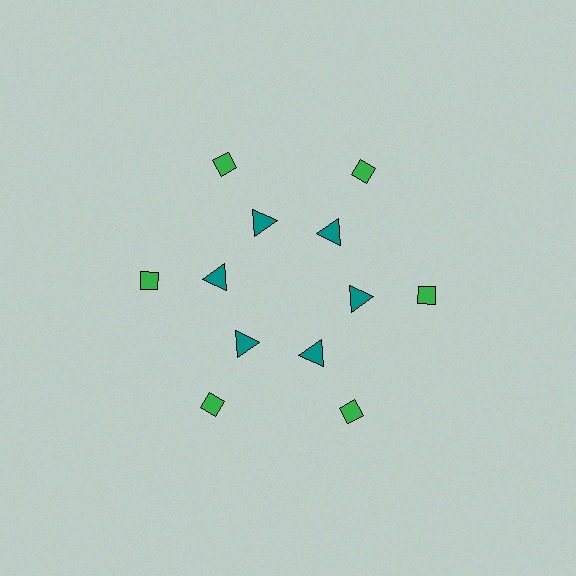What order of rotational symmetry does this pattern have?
This pattern has 6-fold rotational symmetry.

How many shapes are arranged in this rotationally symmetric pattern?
There are 12 shapes, arranged in 6 groups of 2.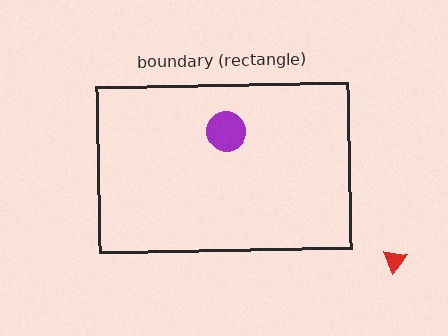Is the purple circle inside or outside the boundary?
Inside.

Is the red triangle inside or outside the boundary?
Outside.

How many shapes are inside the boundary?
1 inside, 1 outside.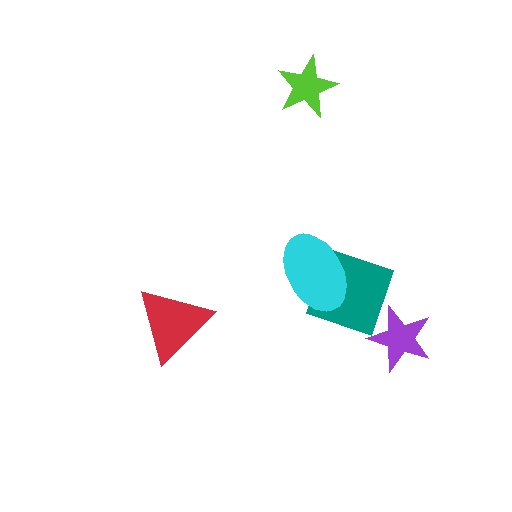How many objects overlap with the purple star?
1 object overlaps with the purple star.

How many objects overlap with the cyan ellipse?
1 object overlaps with the cyan ellipse.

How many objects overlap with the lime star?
0 objects overlap with the lime star.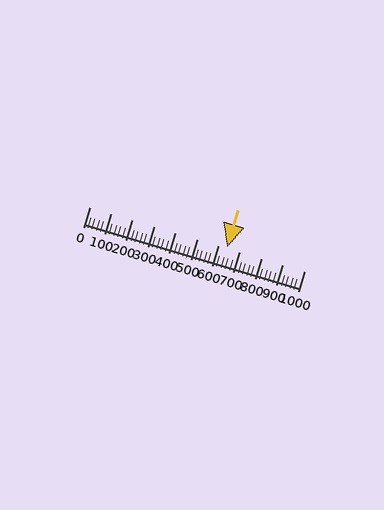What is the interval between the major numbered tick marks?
The major tick marks are spaced 100 units apart.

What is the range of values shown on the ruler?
The ruler shows values from 0 to 1000.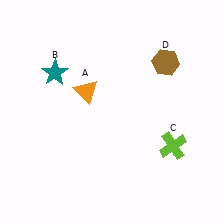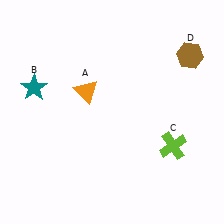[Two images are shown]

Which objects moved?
The objects that moved are: the teal star (B), the brown hexagon (D).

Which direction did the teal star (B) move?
The teal star (B) moved left.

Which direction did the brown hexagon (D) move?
The brown hexagon (D) moved right.